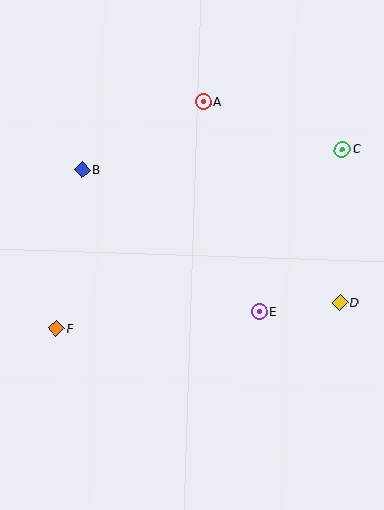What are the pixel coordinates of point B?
Point B is at (82, 170).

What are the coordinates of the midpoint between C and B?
The midpoint between C and B is at (212, 159).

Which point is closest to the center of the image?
Point E at (260, 312) is closest to the center.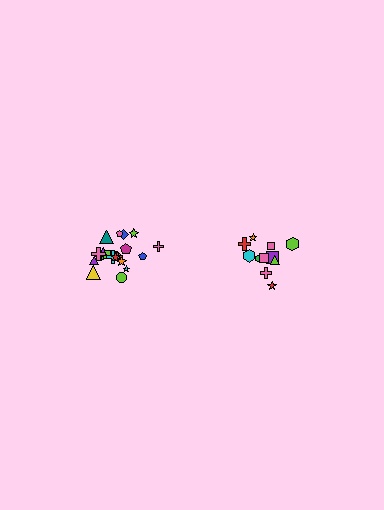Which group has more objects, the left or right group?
The left group.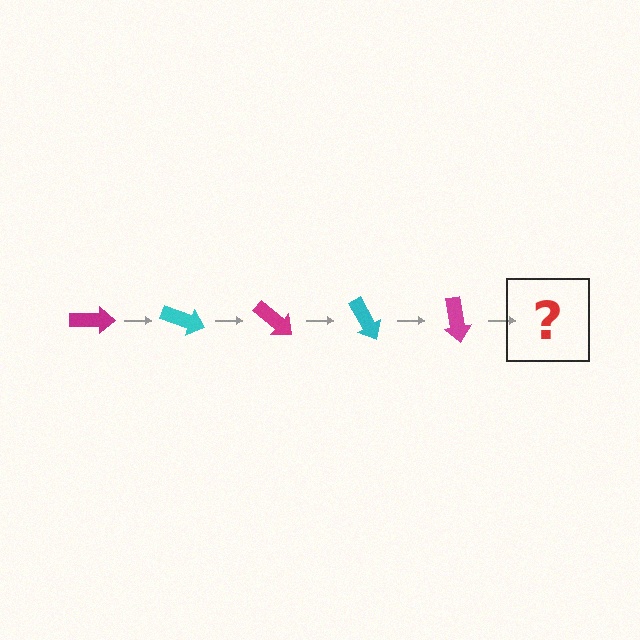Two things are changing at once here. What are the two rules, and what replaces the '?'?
The two rules are that it rotates 20 degrees each step and the color cycles through magenta and cyan. The '?' should be a cyan arrow, rotated 100 degrees from the start.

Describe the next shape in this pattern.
It should be a cyan arrow, rotated 100 degrees from the start.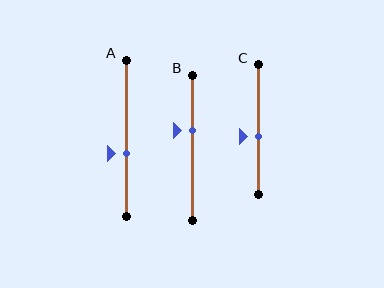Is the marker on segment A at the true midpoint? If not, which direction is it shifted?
No, the marker on segment A is shifted downward by about 10% of the segment length.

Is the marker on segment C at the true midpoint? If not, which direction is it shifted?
No, the marker on segment C is shifted downward by about 6% of the segment length.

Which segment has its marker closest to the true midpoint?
Segment C has its marker closest to the true midpoint.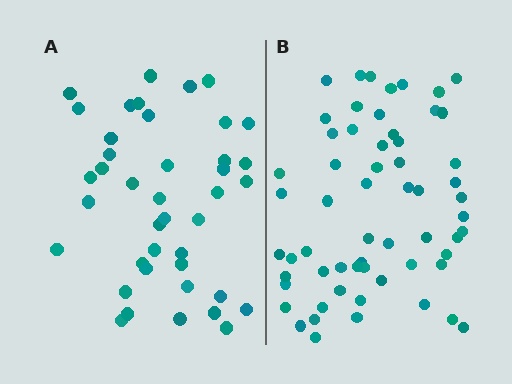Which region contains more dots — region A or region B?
Region B (the right region) has more dots.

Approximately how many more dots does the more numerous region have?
Region B has approximately 20 more dots than region A.